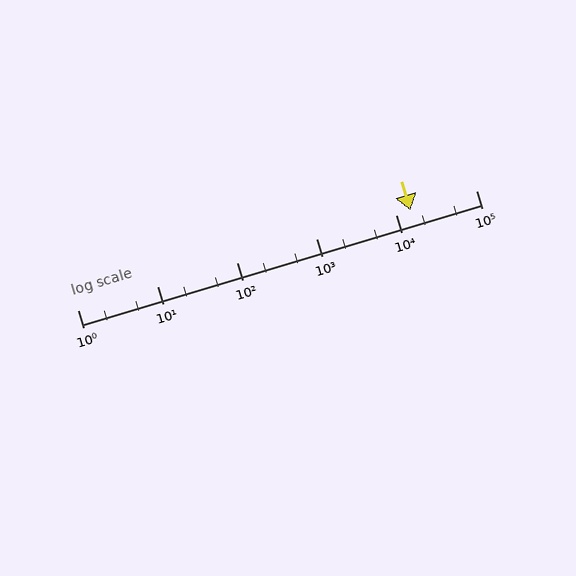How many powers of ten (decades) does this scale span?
The scale spans 5 decades, from 1 to 100000.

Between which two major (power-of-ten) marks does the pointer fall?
The pointer is between 10000 and 100000.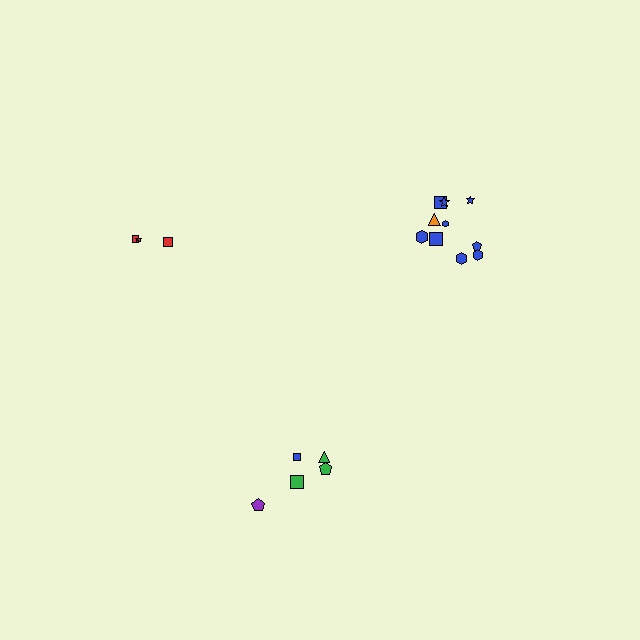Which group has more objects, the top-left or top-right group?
The top-right group.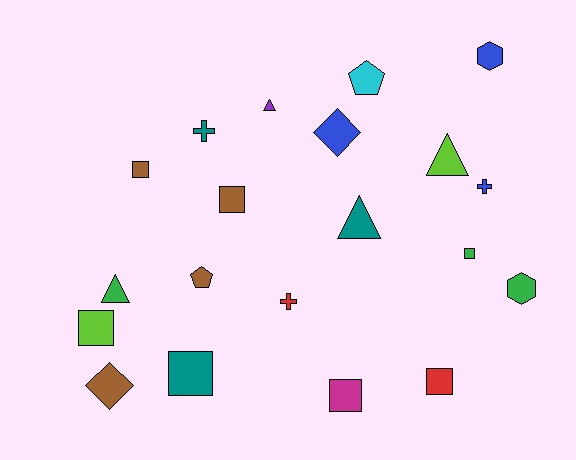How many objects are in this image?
There are 20 objects.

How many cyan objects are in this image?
There is 1 cyan object.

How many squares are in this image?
There are 7 squares.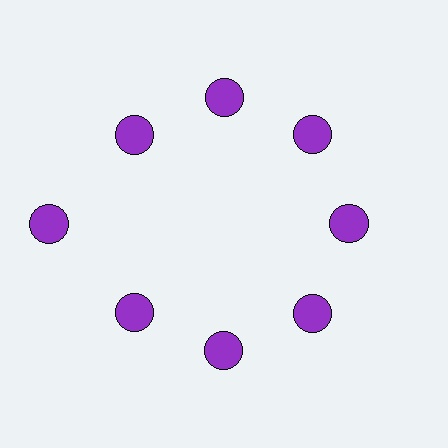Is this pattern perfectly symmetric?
No. The 8 purple circles are arranged in a ring, but one element near the 9 o'clock position is pushed outward from the center, breaking the 8-fold rotational symmetry.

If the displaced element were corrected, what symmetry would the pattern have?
It would have 8-fold rotational symmetry — the pattern would map onto itself every 45 degrees.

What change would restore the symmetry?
The symmetry would be restored by moving it inward, back onto the ring so that all 8 circles sit at equal angles and equal distance from the center.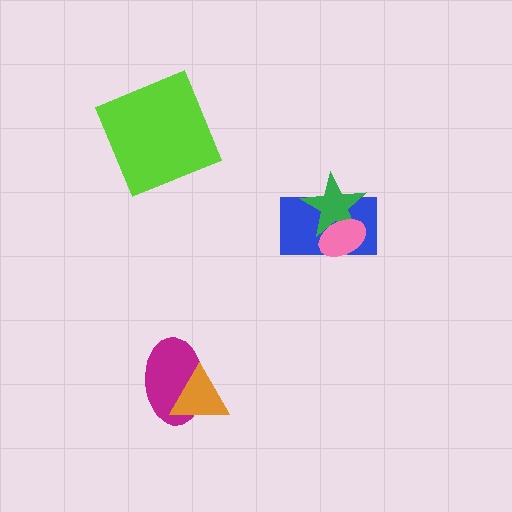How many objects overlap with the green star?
2 objects overlap with the green star.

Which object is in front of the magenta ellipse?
The orange triangle is in front of the magenta ellipse.